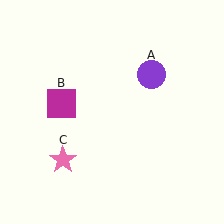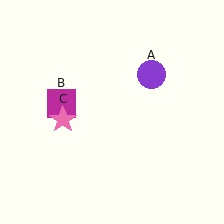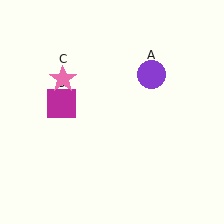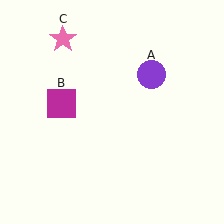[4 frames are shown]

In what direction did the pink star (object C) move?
The pink star (object C) moved up.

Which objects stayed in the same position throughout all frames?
Purple circle (object A) and magenta square (object B) remained stationary.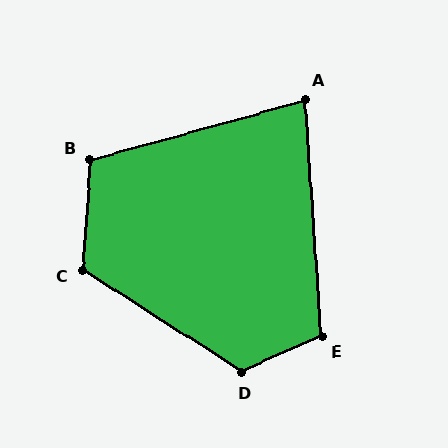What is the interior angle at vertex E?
Approximately 110 degrees (obtuse).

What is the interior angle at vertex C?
Approximately 119 degrees (obtuse).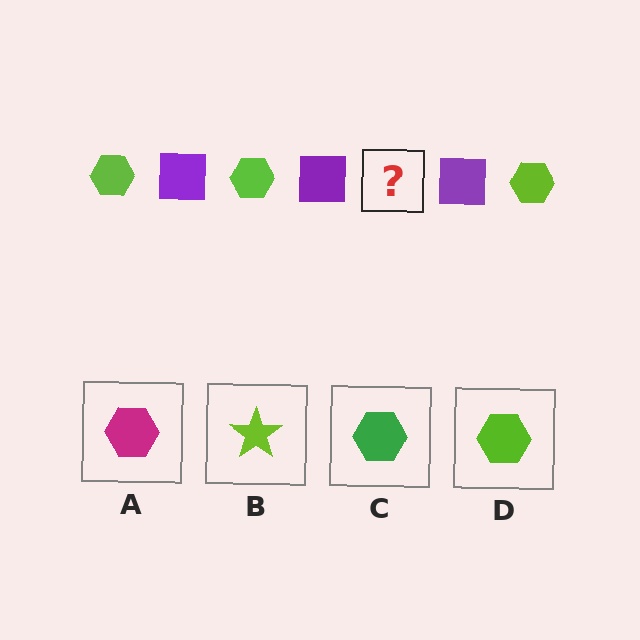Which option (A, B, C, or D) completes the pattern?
D.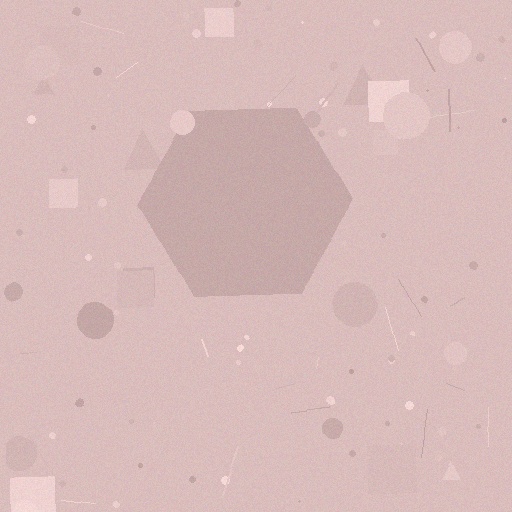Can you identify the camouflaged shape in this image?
The camouflaged shape is a hexagon.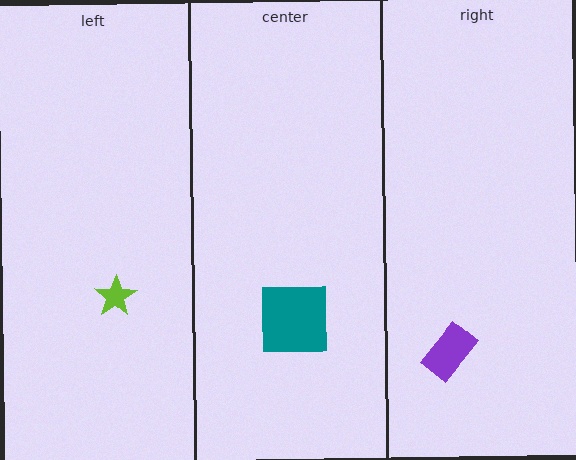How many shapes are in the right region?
1.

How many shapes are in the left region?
1.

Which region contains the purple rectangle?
The right region.